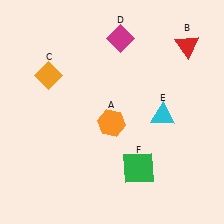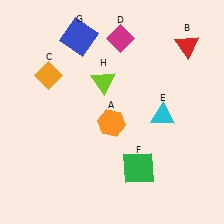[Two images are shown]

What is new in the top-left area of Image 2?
A lime triangle (H) was added in the top-left area of Image 2.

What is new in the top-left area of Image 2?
A blue square (G) was added in the top-left area of Image 2.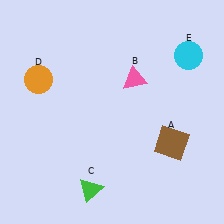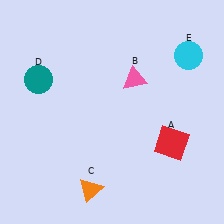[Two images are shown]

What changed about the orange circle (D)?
In Image 1, D is orange. In Image 2, it changed to teal.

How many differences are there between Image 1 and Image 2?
There are 3 differences between the two images.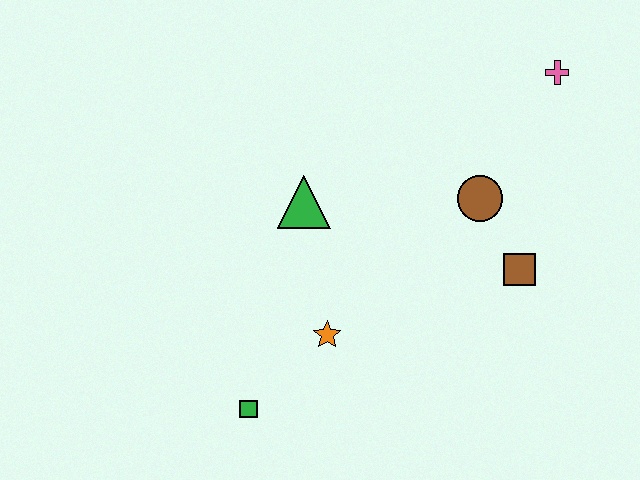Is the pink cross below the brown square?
No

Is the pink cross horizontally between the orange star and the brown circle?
No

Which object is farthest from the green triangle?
The pink cross is farthest from the green triangle.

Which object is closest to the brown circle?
The brown square is closest to the brown circle.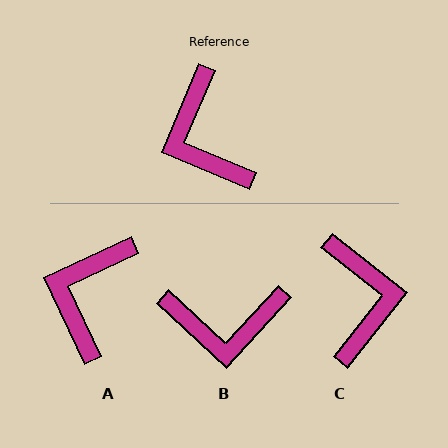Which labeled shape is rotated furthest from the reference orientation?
C, about 165 degrees away.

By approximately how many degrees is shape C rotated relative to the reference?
Approximately 165 degrees counter-clockwise.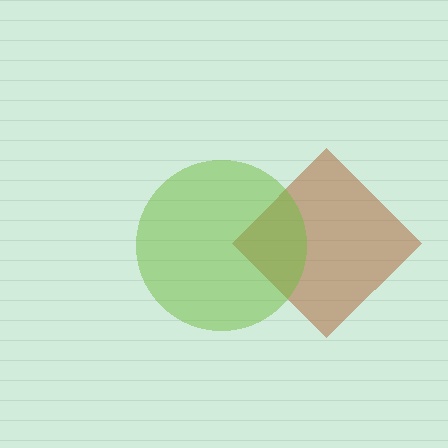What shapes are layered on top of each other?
The layered shapes are: a brown diamond, a lime circle.